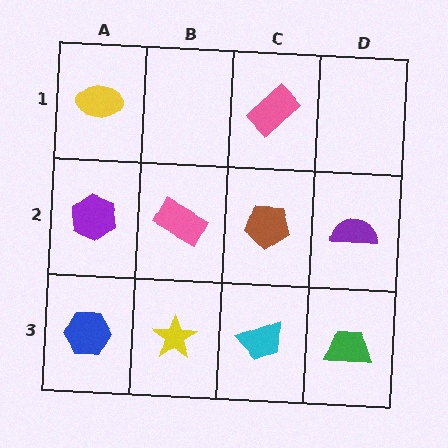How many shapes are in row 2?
4 shapes.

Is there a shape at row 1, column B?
No, that cell is empty.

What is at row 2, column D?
A purple semicircle.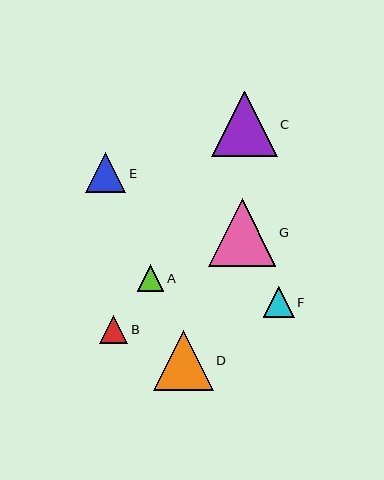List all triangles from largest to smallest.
From largest to smallest: G, C, D, E, F, B, A.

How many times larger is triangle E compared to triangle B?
Triangle E is approximately 1.4 times the size of triangle B.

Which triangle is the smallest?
Triangle A is the smallest with a size of approximately 26 pixels.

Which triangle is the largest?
Triangle G is the largest with a size of approximately 68 pixels.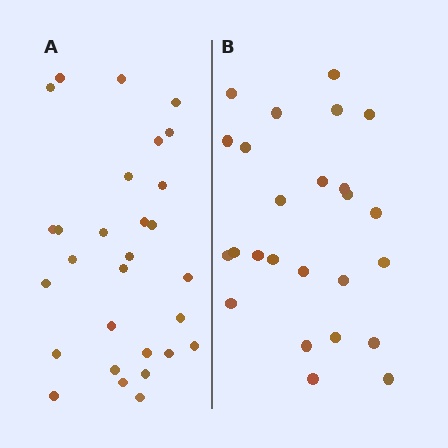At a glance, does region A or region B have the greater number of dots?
Region A (the left region) has more dots.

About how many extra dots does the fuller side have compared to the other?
Region A has about 4 more dots than region B.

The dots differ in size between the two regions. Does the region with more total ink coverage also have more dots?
No. Region B has more total ink coverage because its dots are larger, but region A actually contains more individual dots. Total area can be misleading — the number of items is what matters here.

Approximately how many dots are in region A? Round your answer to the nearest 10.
About 30 dots. (The exact count is 29, which rounds to 30.)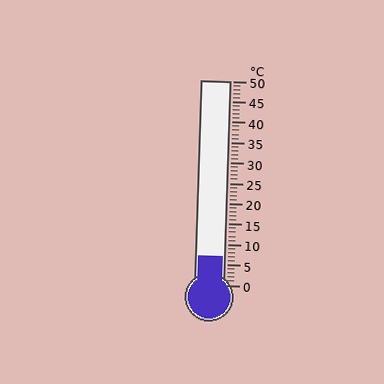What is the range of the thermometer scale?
The thermometer scale ranges from 0°C to 50°C.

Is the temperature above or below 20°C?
The temperature is below 20°C.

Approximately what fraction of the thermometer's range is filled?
The thermometer is filled to approximately 15% of its range.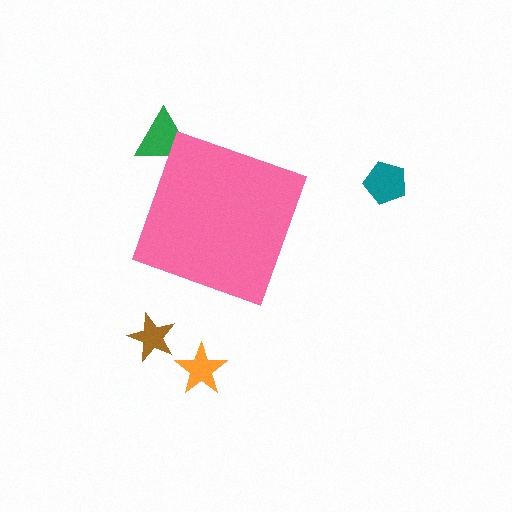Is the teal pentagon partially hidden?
No, the teal pentagon is fully visible.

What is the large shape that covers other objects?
A pink diamond.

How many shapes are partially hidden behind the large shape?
1 shape is partially hidden.